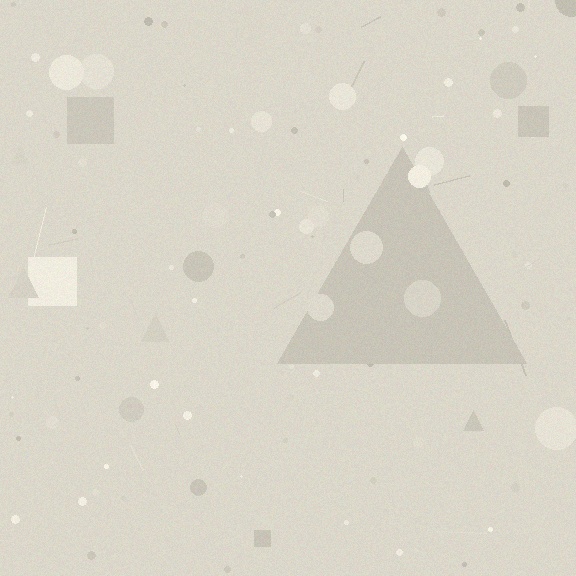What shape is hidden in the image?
A triangle is hidden in the image.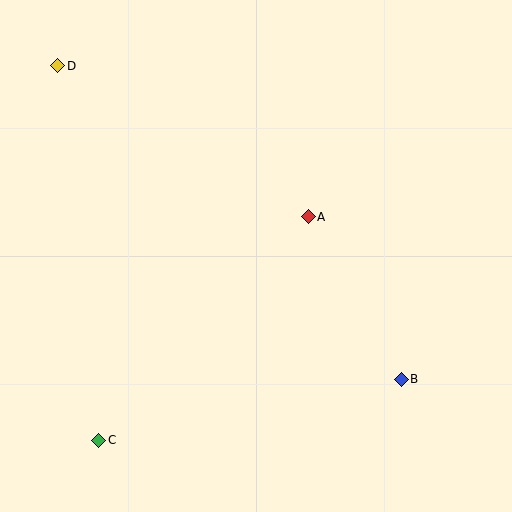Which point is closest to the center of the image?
Point A at (308, 217) is closest to the center.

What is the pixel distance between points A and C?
The distance between A and C is 307 pixels.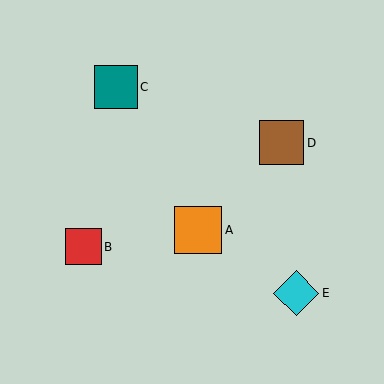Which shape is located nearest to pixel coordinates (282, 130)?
The brown square (labeled D) at (282, 143) is nearest to that location.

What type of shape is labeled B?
Shape B is a red square.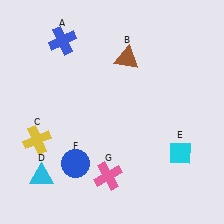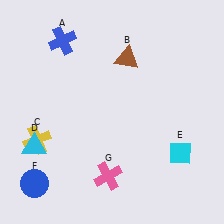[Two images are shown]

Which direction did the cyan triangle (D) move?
The cyan triangle (D) moved up.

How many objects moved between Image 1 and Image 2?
2 objects moved between the two images.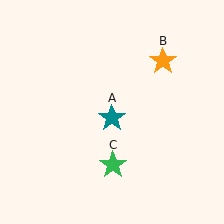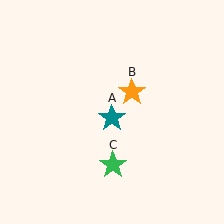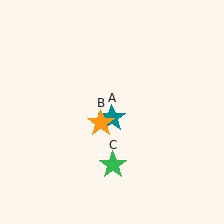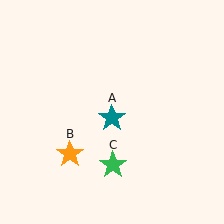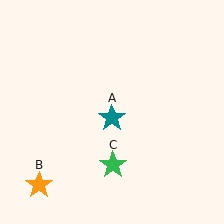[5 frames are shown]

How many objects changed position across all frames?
1 object changed position: orange star (object B).